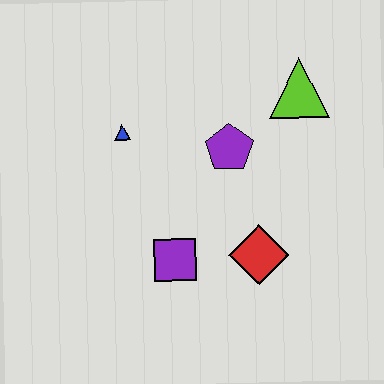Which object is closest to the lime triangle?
The purple pentagon is closest to the lime triangle.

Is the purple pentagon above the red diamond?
Yes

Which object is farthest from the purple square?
The lime triangle is farthest from the purple square.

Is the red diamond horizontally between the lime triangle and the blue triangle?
Yes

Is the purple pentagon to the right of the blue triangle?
Yes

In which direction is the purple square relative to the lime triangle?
The purple square is below the lime triangle.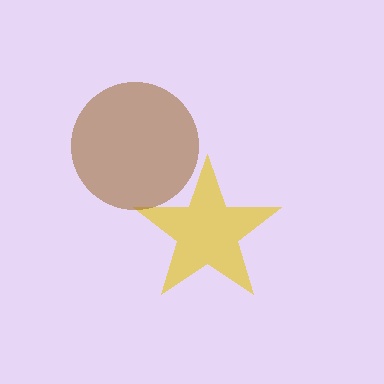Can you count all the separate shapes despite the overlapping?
Yes, there are 2 separate shapes.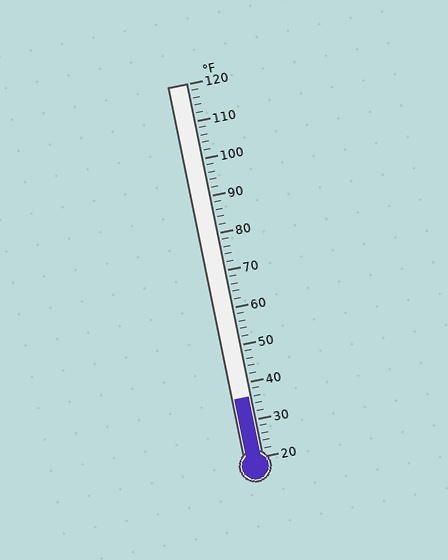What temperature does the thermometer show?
The thermometer shows approximately 36°F.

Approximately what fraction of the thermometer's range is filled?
The thermometer is filled to approximately 15% of its range.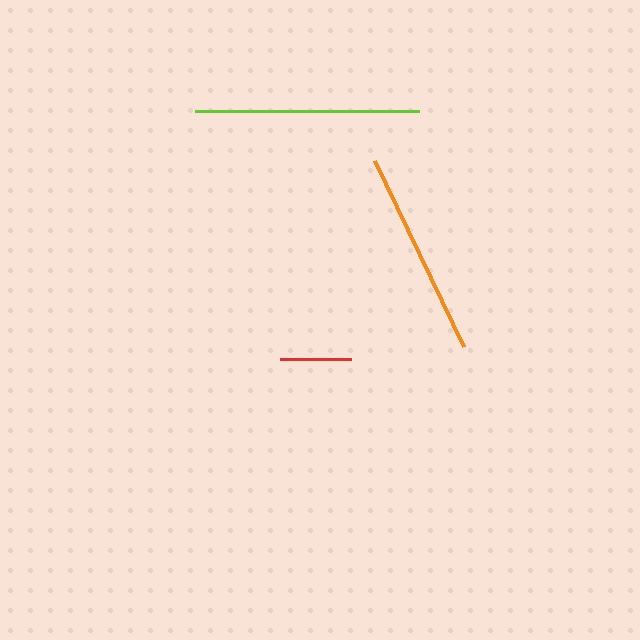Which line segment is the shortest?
The red line is the shortest at approximately 71 pixels.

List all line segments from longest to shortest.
From longest to shortest: lime, orange, red.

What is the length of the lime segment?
The lime segment is approximately 225 pixels long.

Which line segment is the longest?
The lime line is the longest at approximately 225 pixels.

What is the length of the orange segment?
The orange segment is approximately 207 pixels long.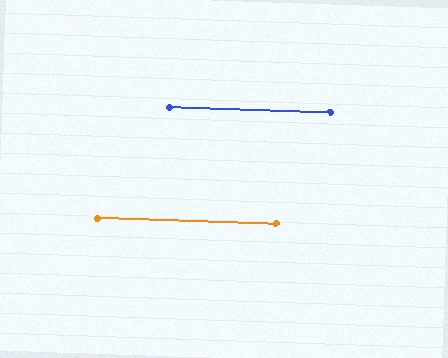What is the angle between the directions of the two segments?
Approximately 0 degrees.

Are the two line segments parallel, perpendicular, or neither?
Parallel — their directions differ by only 0.1°.